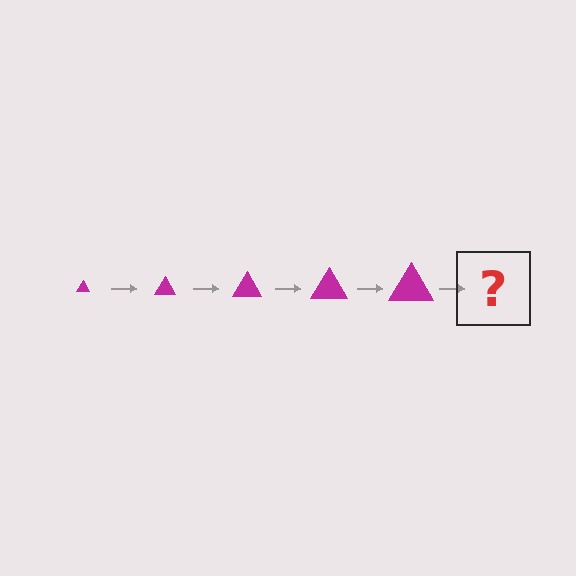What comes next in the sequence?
The next element should be a magenta triangle, larger than the previous one.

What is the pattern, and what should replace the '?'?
The pattern is that the triangle gets progressively larger each step. The '?' should be a magenta triangle, larger than the previous one.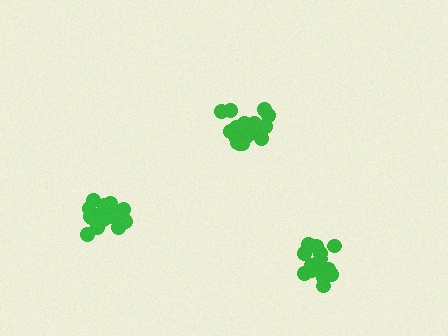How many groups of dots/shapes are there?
There are 3 groups.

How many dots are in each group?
Group 1: 19 dots, Group 2: 17 dots, Group 3: 20 dots (56 total).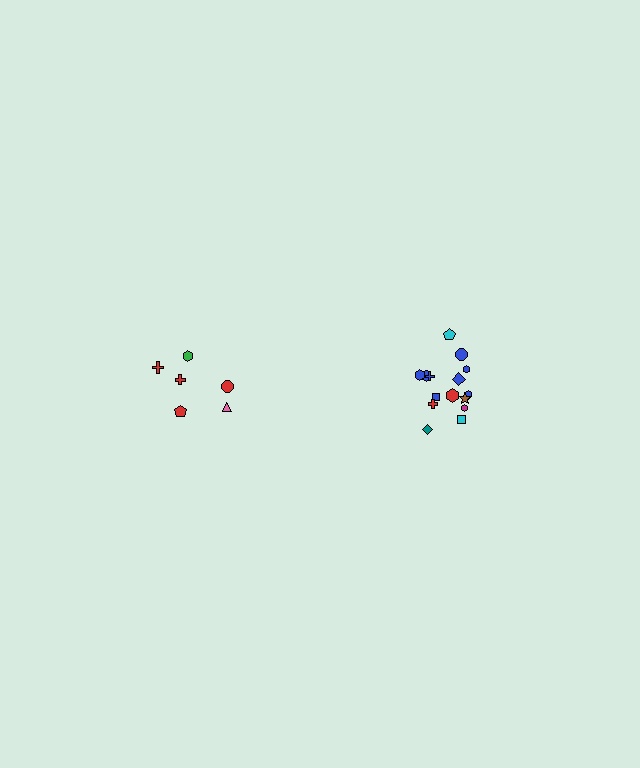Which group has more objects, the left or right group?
The right group.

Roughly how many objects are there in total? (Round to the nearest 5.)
Roughly 20 objects in total.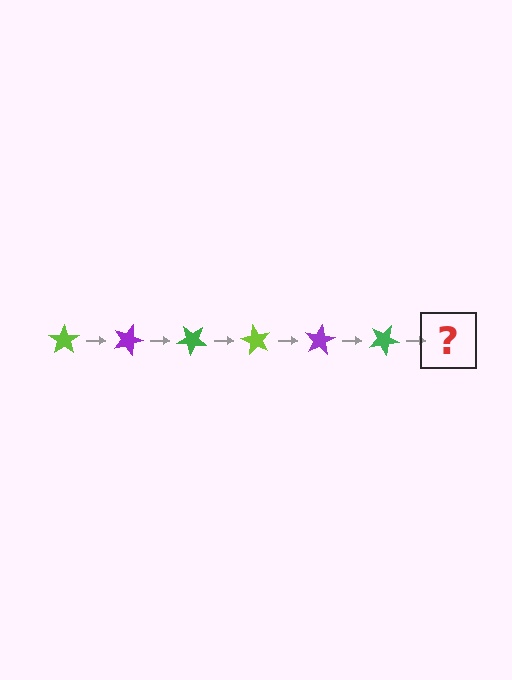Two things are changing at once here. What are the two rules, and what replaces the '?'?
The two rules are that it rotates 20 degrees each step and the color cycles through lime, purple, and green. The '?' should be a lime star, rotated 120 degrees from the start.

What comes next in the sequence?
The next element should be a lime star, rotated 120 degrees from the start.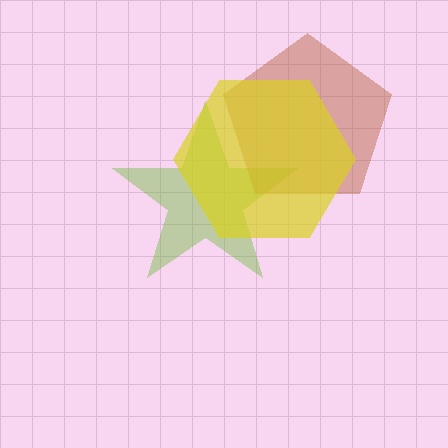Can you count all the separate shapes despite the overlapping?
Yes, there are 3 separate shapes.